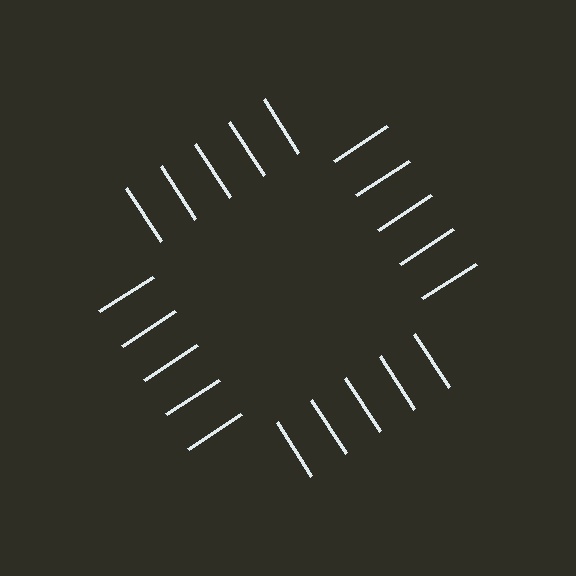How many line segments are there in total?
20 — 5 along each of the 4 edges.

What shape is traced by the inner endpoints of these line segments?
An illusory square — the line segments terminate on its edges but no continuous stroke is drawn.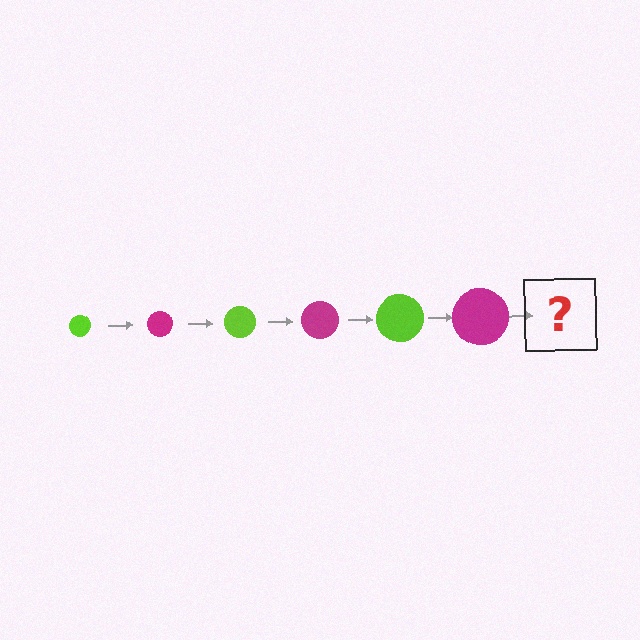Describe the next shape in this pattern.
It should be a lime circle, larger than the previous one.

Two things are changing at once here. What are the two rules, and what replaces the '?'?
The two rules are that the circle grows larger each step and the color cycles through lime and magenta. The '?' should be a lime circle, larger than the previous one.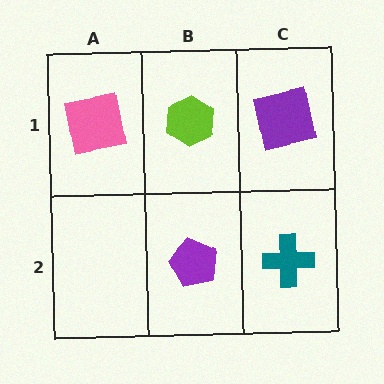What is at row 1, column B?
A lime hexagon.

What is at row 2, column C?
A teal cross.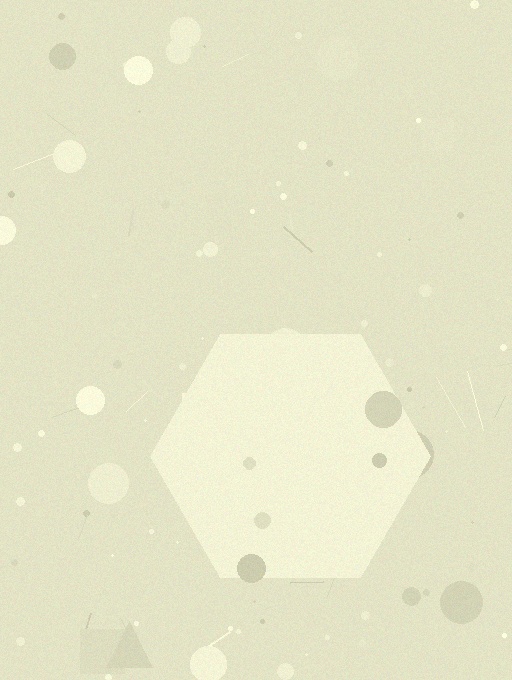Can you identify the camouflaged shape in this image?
The camouflaged shape is a hexagon.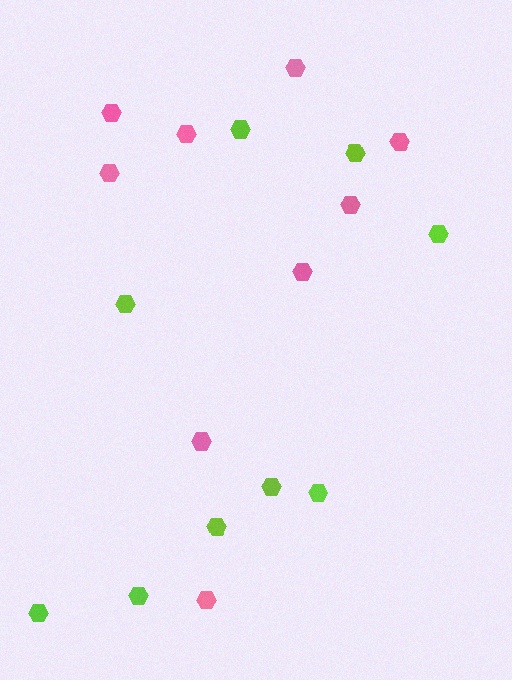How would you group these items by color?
There are 2 groups: one group of pink hexagons (9) and one group of lime hexagons (9).